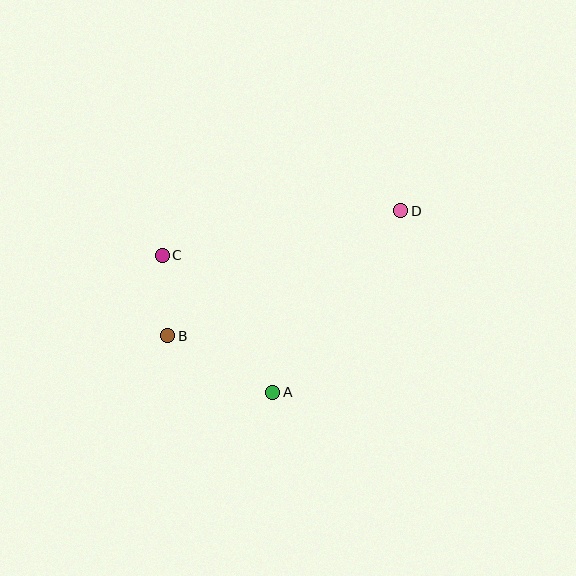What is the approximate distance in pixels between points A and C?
The distance between A and C is approximately 176 pixels.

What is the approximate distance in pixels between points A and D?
The distance between A and D is approximately 222 pixels.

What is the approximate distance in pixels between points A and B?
The distance between A and B is approximately 119 pixels.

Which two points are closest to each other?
Points B and C are closest to each other.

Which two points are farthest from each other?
Points B and D are farthest from each other.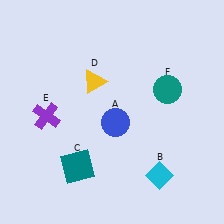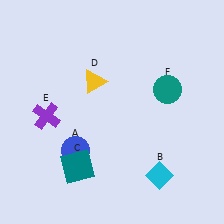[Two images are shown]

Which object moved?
The blue circle (A) moved left.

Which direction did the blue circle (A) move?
The blue circle (A) moved left.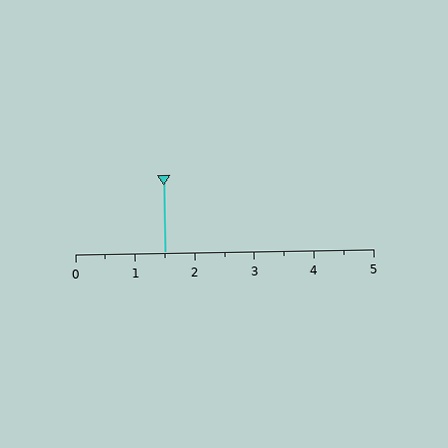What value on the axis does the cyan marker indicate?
The marker indicates approximately 1.5.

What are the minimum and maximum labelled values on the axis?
The axis runs from 0 to 5.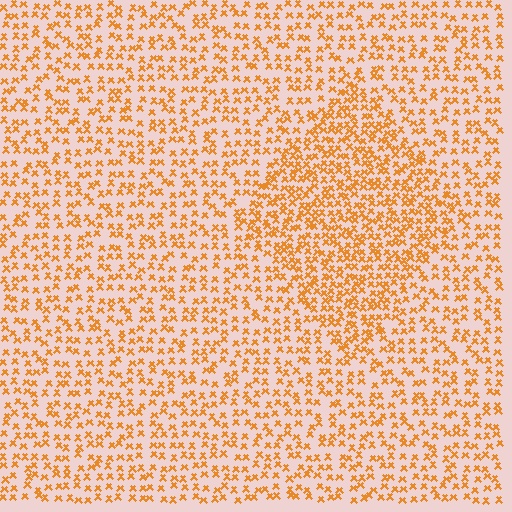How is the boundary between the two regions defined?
The boundary is defined by a change in element density (approximately 1.7x ratio). All elements are the same color, size, and shape.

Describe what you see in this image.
The image contains small orange elements arranged at two different densities. A diamond-shaped region is visible where the elements are more densely packed than the surrounding area.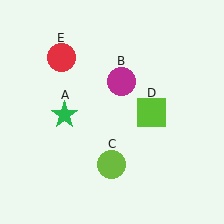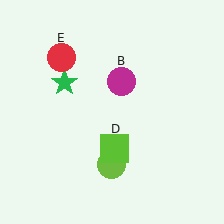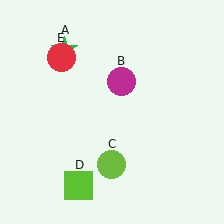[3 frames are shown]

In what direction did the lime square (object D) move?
The lime square (object D) moved down and to the left.